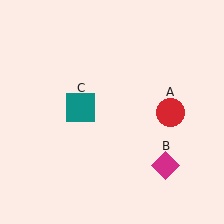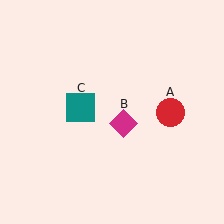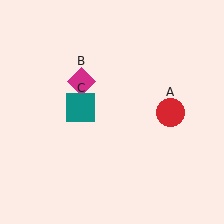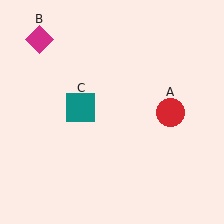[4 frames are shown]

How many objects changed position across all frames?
1 object changed position: magenta diamond (object B).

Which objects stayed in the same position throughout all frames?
Red circle (object A) and teal square (object C) remained stationary.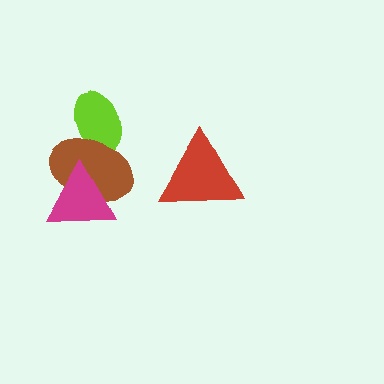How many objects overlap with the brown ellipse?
2 objects overlap with the brown ellipse.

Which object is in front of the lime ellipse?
The brown ellipse is in front of the lime ellipse.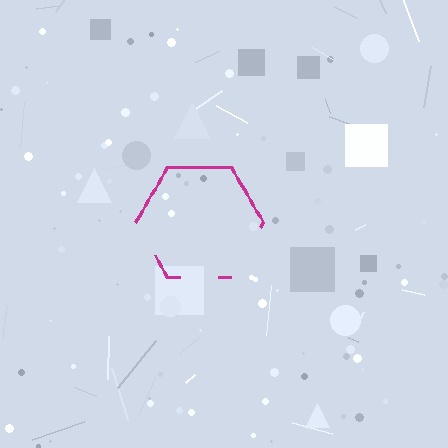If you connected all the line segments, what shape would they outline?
They would outline a hexagon.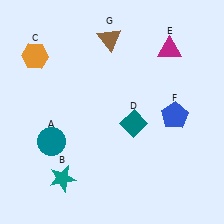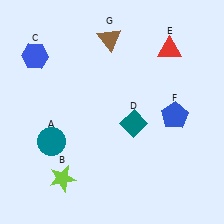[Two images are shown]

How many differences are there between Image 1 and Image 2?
There are 3 differences between the two images.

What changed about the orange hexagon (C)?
In Image 1, C is orange. In Image 2, it changed to blue.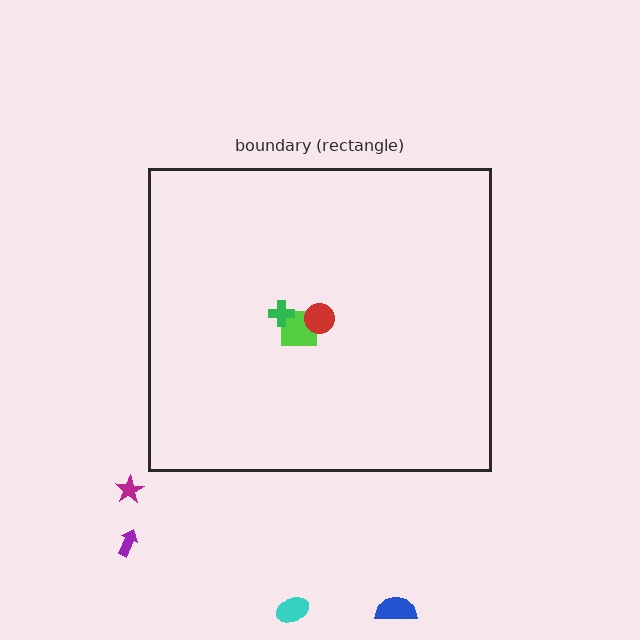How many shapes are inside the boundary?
3 inside, 4 outside.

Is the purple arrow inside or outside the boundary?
Outside.